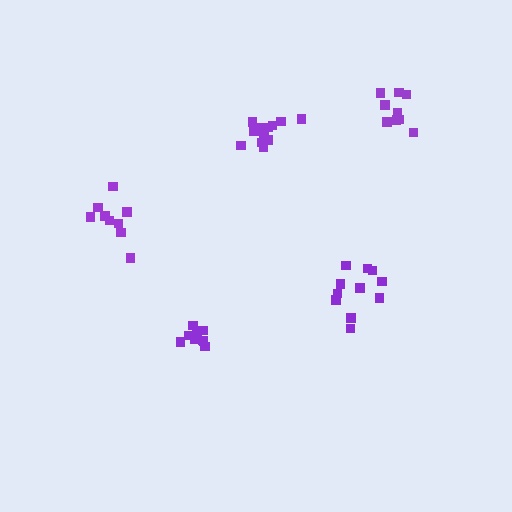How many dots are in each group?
Group 1: 11 dots, Group 2: 9 dots, Group 3: 12 dots, Group 4: 9 dots, Group 5: 9 dots (50 total).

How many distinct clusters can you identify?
There are 5 distinct clusters.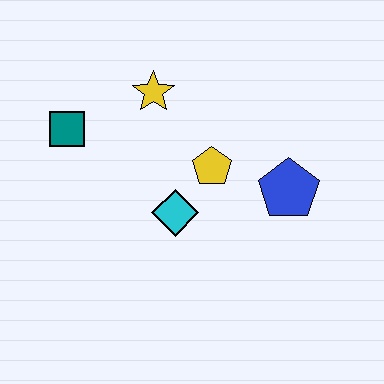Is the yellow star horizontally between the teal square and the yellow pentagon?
Yes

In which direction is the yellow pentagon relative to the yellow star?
The yellow pentagon is below the yellow star.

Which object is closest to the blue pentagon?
The yellow pentagon is closest to the blue pentagon.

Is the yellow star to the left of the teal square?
No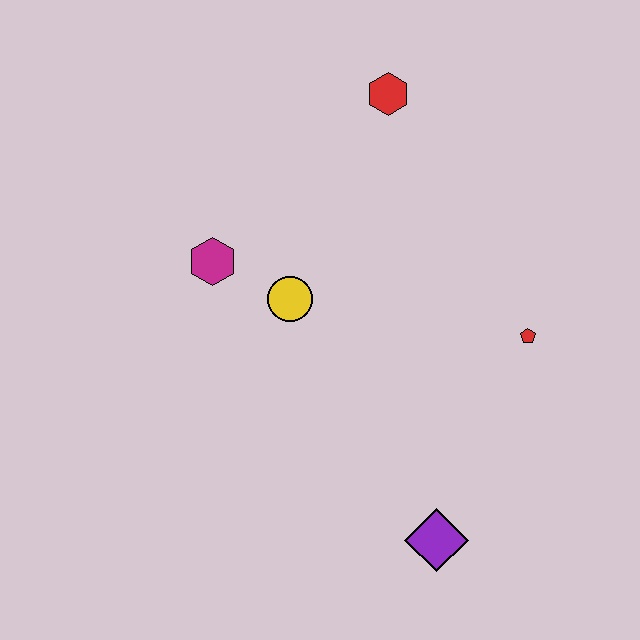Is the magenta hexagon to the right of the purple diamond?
No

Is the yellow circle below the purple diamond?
No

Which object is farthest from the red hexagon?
The purple diamond is farthest from the red hexagon.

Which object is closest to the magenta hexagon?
The yellow circle is closest to the magenta hexagon.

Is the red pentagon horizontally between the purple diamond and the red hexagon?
No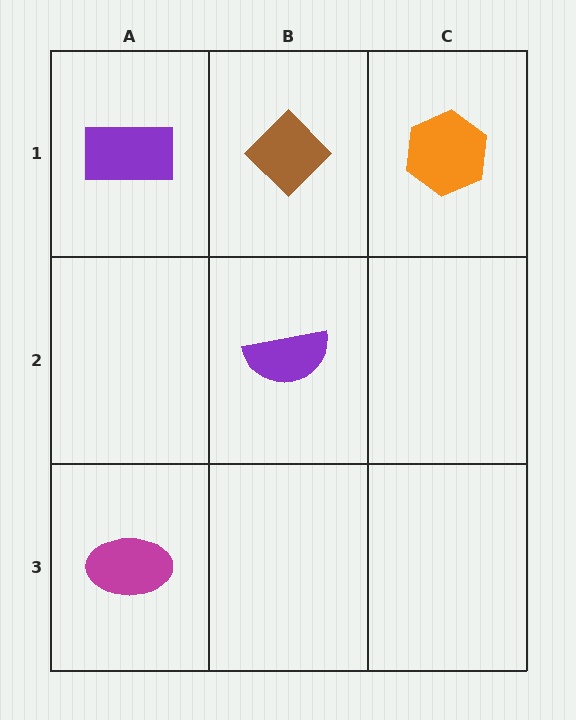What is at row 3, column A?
A magenta ellipse.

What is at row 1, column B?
A brown diamond.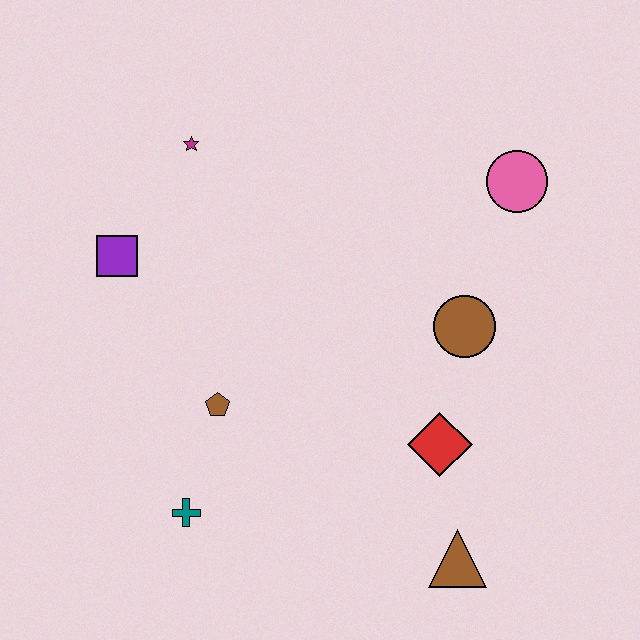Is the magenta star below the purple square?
No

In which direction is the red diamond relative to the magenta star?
The red diamond is below the magenta star.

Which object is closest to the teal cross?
The brown pentagon is closest to the teal cross.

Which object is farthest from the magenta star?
The brown triangle is farthest from the magenta star.